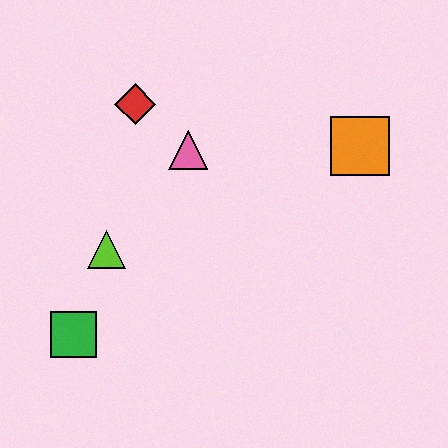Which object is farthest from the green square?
The orange square is farthest from the green square.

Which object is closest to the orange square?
The pink triangle is closest to the orange square.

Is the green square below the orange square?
Yes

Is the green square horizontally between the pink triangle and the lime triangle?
No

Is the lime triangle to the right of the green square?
Yes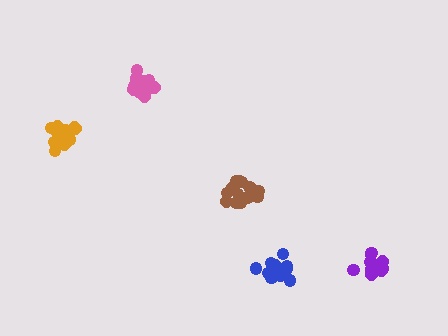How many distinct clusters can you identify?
There are 5 distinct clusters.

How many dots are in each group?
Group 1: 14 dots, Group 2: 16 dots, Group 3: 13 dots, Group 4: 16 dots, Group 5: 18 dots (77 total).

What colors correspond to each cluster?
The clusters are colored: purple, brown, pink, blue, orange.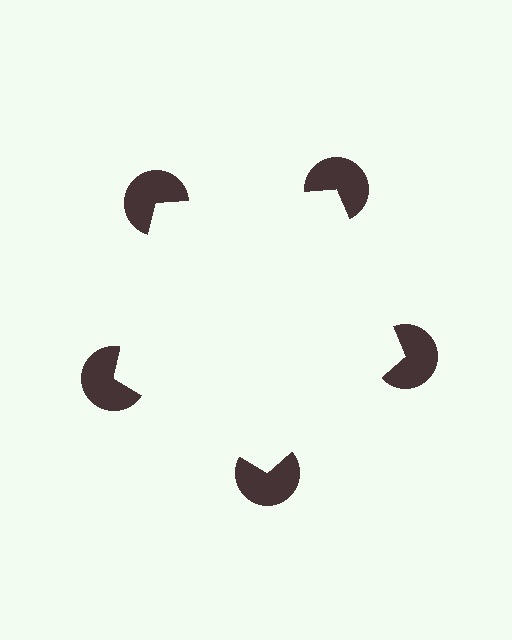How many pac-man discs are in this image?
There are 5 — one at each vertex of the illusory pentagon.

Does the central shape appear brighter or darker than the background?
It typically appears slightly brighter than the background, even though no actual brightness change is drawn.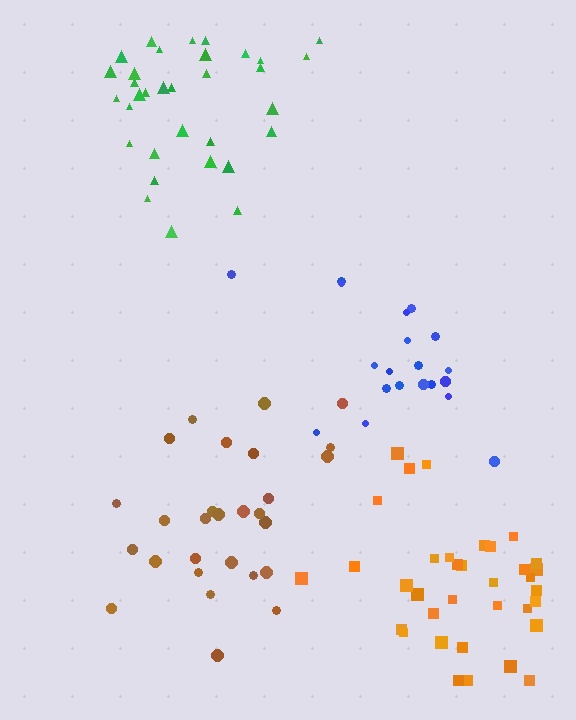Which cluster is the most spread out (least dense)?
Brown.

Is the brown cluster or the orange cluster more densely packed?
Orange.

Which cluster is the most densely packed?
Blue.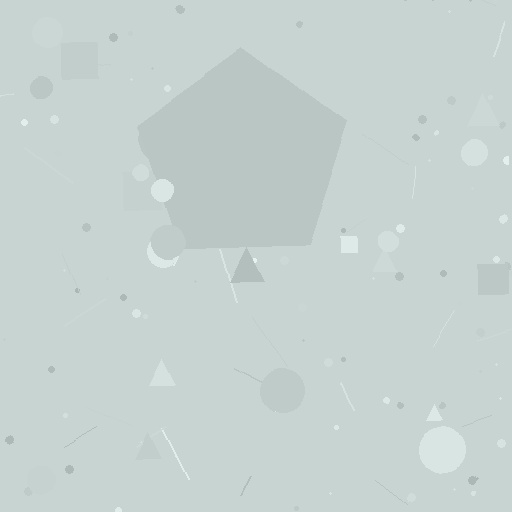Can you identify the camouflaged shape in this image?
The camouflaged shape is a pentagon.